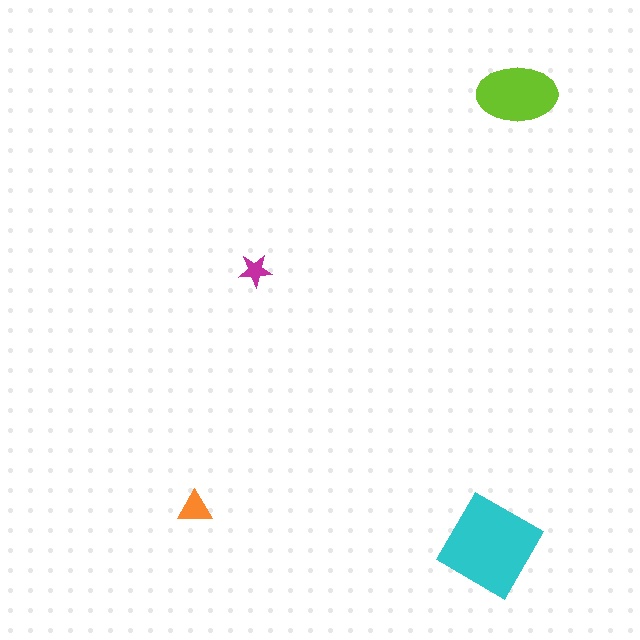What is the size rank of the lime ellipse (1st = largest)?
2nd.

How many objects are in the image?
There are 4 objects in the image.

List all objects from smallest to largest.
The magenta star, the orange triangle, the lime ellipse, the cyan diamond.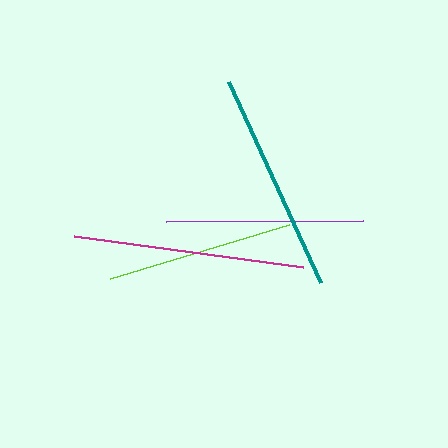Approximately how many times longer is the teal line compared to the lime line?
The teal line is approximately 1.2 times the length of the lime line.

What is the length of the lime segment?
The lime segment is approximately 187 pixels long.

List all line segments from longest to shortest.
From longest to shortest: magenta, teal, purple, lime.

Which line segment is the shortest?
The lime line is the shortest at approximately 187 pixels.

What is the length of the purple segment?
The purple segment is approximately 197 pixels long.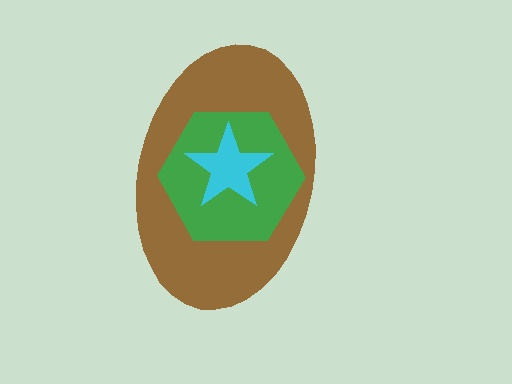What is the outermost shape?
The brown ellipse.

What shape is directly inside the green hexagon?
The cyan star.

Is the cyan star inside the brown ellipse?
Yes.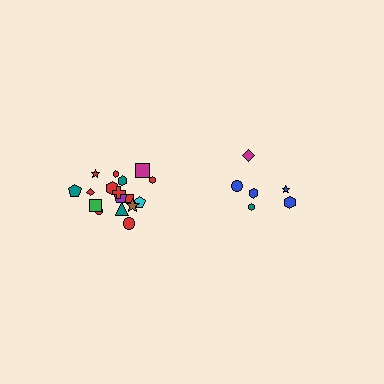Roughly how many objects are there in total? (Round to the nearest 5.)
Roughly 25 objects in total.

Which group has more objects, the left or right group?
The left group.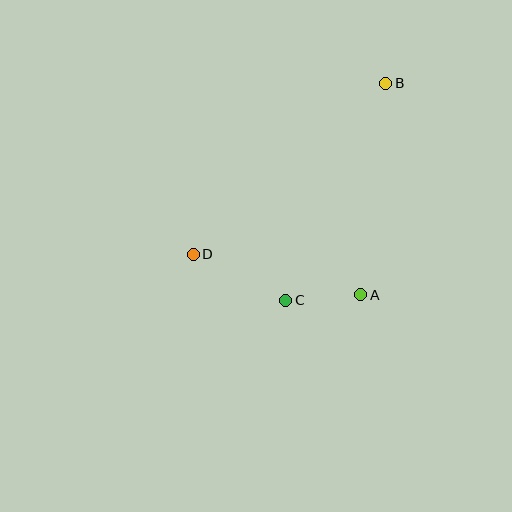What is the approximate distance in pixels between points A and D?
The distance between A and D is approximately 172 pixels.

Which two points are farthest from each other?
Points B and D are farthest from each other.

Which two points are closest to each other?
Points A and C are closest to each other.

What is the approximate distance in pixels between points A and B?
The distance between A and B is approximately 213 pixels.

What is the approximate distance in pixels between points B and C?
The distance between B and C is approximately 239 pixels.